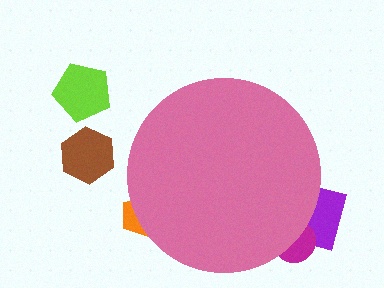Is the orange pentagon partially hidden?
Yes, the orange pentagon is partially hidden behind the pink circle.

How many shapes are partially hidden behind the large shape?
4 shapes are partially hidden.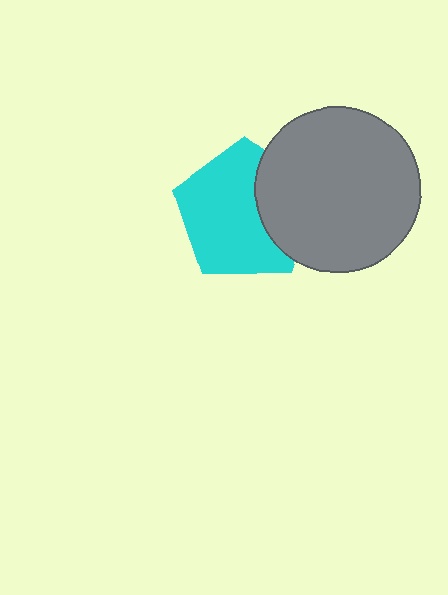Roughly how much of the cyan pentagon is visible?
Most of it is visible (roughly 70%).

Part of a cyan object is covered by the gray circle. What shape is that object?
It is a pentagon.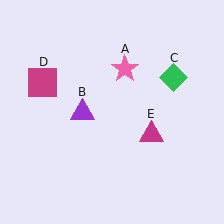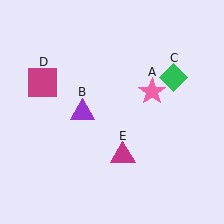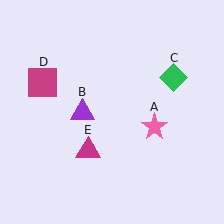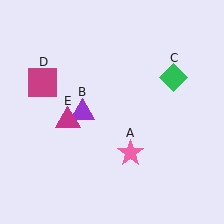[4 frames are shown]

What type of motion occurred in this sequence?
The pink star (object A), magenta triangle (object E) rotated clockwise around the center of the scene.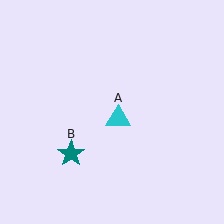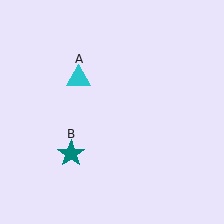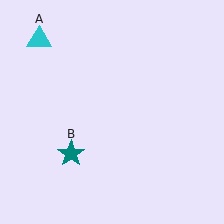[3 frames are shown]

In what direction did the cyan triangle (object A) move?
The cyan triangle (object A) moved up and to the left.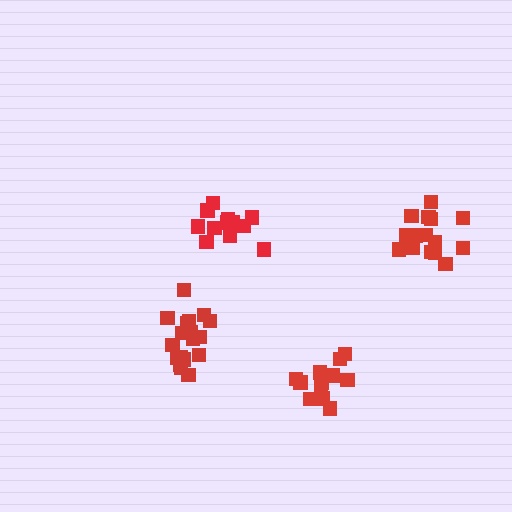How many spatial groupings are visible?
There are 4 spatial groupings.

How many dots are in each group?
Group 1: 12 dots, Group 2: 16 dots, Group 3: 18 dots, Group 4: 12 dots (58 total).